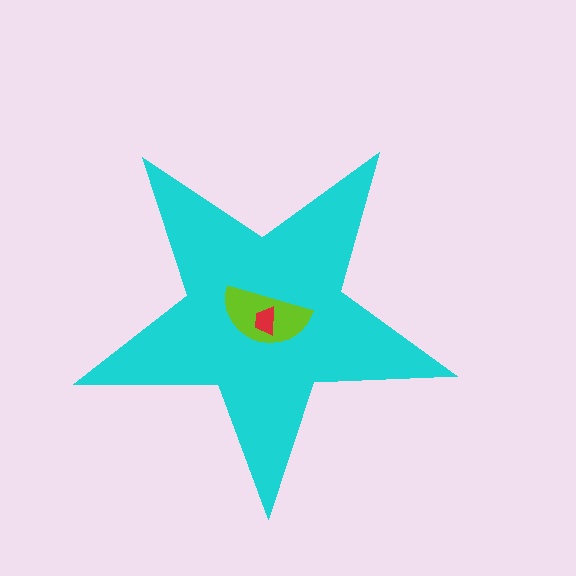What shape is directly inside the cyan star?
The lime semicircle.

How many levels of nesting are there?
3.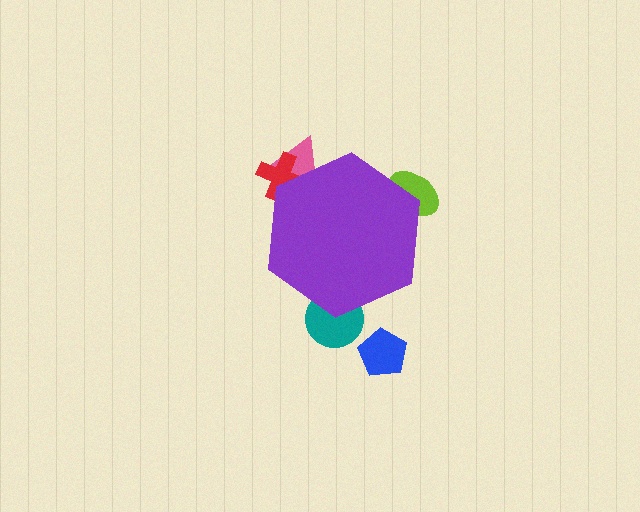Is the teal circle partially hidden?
Yes, the teal circle is partially hidden behind the purple hexagon.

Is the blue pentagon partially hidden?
No, the blue pentagon is fully visible.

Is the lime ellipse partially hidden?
Yes, the lime ellipse is partially hidden behind the purple hexagon.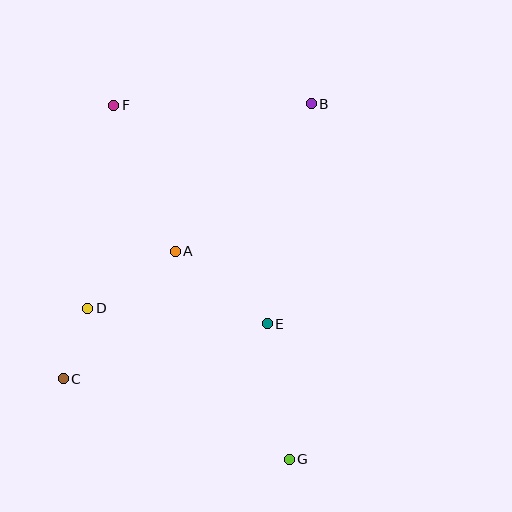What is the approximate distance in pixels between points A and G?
The distance between A and G is approximately 237 pixels.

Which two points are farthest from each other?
Points F and G are farthest from each other.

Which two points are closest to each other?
Points C and D are closest to each other.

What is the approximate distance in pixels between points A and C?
The distance between A and C is approximately 170 pixels.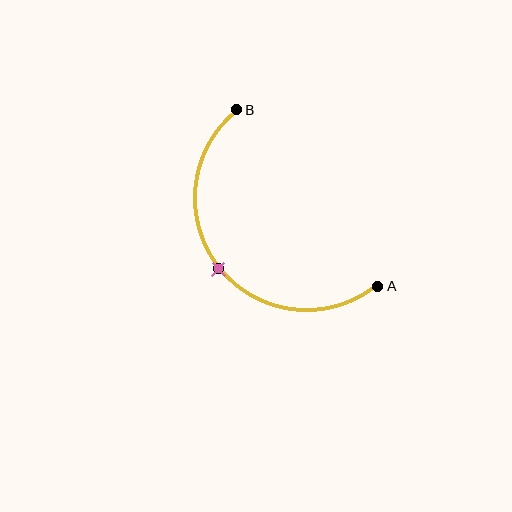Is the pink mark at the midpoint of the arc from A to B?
Yes. The pink mark lies on the arc at equal arc-length from both A and B — it is the arc midpoint.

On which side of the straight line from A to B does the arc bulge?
The arc bulges below and to the left of the straight line connecting A and B.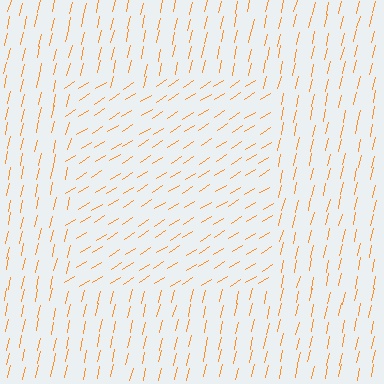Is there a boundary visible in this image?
Yes, there is a texture boundary formed by a change in line orientation.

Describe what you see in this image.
The image is filled with small orange line segments. A rectangle region in the image has lines oriented differently from the surrounding lines, creating a visible texture boundary.